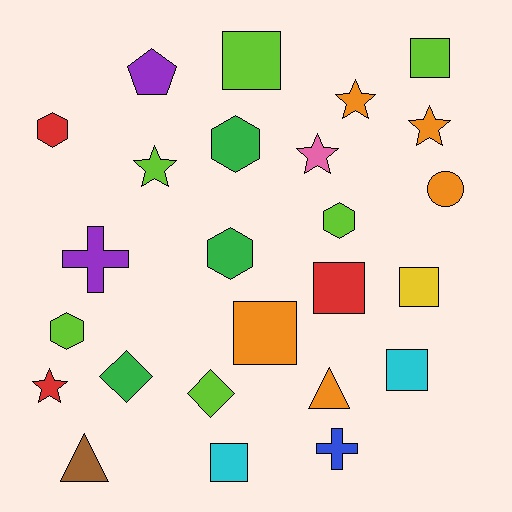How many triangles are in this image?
There are 2 triangles.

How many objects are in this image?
There are 25 objects.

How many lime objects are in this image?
There are 6 lime objects.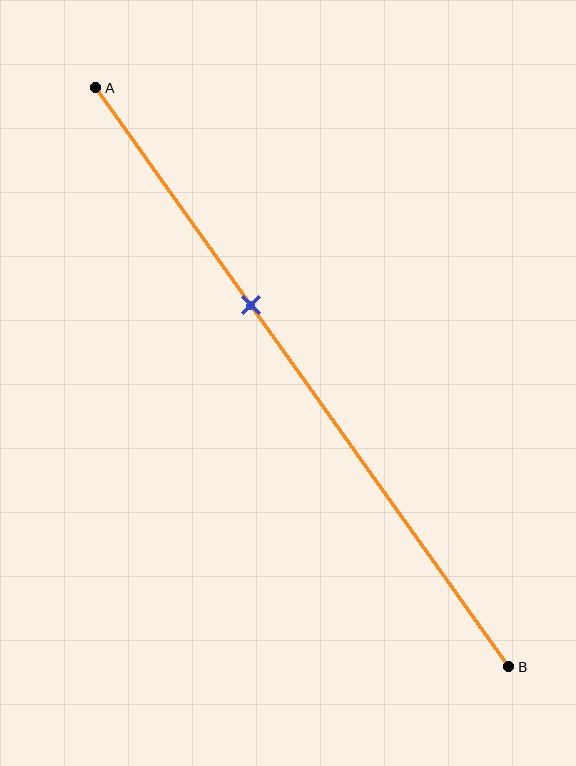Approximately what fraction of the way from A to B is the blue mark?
The blue mark is approximately 40% of the way from A to B.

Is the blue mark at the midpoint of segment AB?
No, the mark is at about 40% from A, not at the 50% midpoint.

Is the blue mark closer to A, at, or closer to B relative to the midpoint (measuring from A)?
The blue mark is closer to point A than the midpoint of segment AB.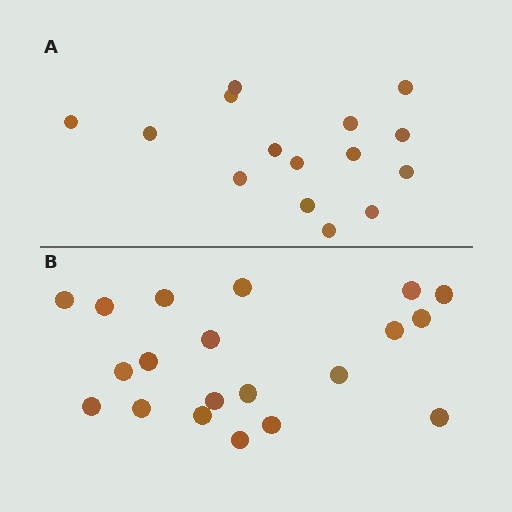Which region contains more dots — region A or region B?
Region B (the bottom region) has more dots.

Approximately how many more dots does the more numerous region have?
Region B has about 5 more dots than region A.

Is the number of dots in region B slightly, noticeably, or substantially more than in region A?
Region B has noticeably more, but not dramatically so. The ratio is roughly 1.3 to 1.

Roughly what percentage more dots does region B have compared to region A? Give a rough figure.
About 35% more.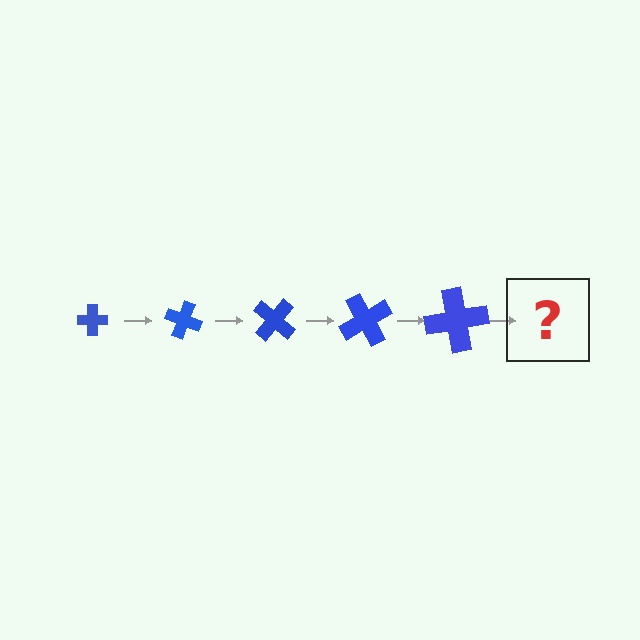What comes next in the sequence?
The next element should be a cross, larger than the previous one and rotated 100 degrees from the start.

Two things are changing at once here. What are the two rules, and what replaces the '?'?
The two rules are that the cross grows larger each step and it rotates 20 degrees each step. The '?' should be a cross, larger than the previous one and rotated 100 degrees from the start.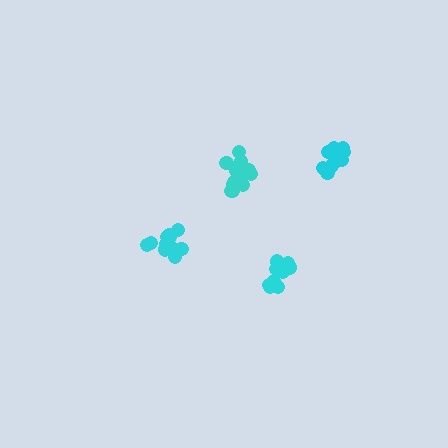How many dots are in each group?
Group 1: 13 dots, Group 2: 15 dots, Group 3: 16 dots, Group 4: 11 dots (55 total).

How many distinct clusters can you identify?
There are 4 distinct clusters.